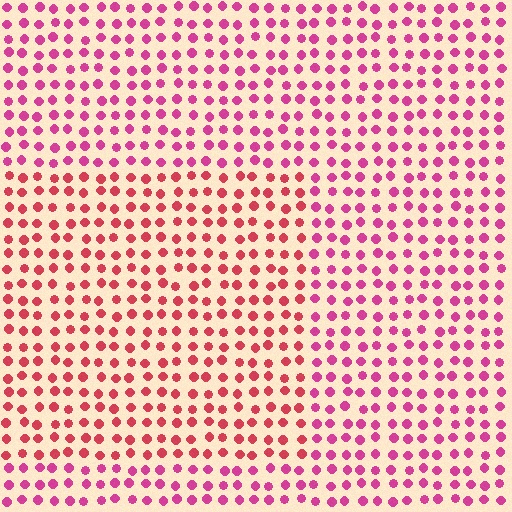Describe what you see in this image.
The image is filled with small magenta elements in a uniform arrangement. A rectangle-shaped region is visible where the elements are tinted to a slightly different hue, forming a subtle color boundary.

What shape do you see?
I see a rectangle.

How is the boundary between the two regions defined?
The boundary is defined purely by a slight shift in hue (about 27 degrees). Spacing, size, and orientation are identical on both sides.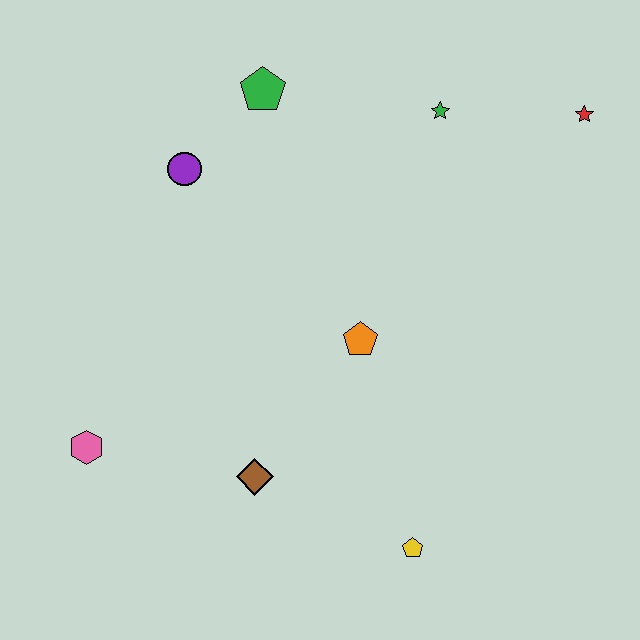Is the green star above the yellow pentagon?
Yes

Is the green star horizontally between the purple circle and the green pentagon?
No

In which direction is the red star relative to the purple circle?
The red star is to the right of the purple circle.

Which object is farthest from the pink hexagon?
The red star is farthest from the pink hexagon.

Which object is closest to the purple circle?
The green pentagon is closest to the purple circle.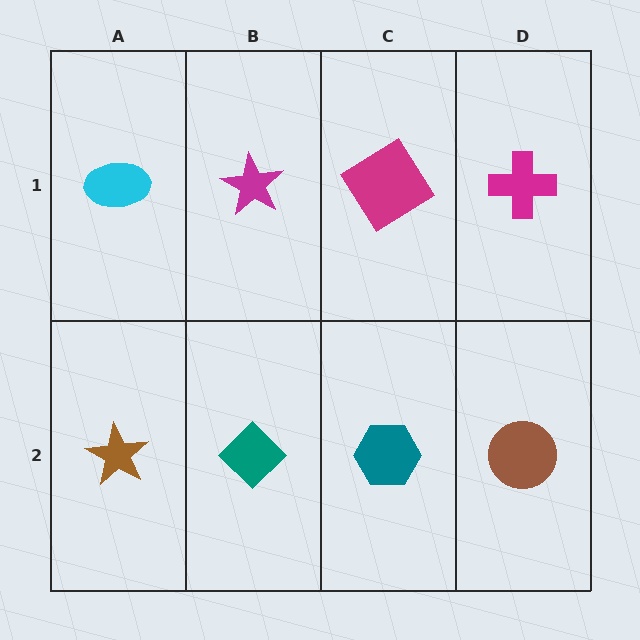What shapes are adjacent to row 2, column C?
A magenta diamond (row 1, column C), a teal diamond (row 2, column B), a brown circle (row 2, column D).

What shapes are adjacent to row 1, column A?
A brown star (row 2, column A), a magenta star (row 1, column B).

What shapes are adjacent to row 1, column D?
A brown circle (row 2, column D), a magenta diamond (row 1, column C).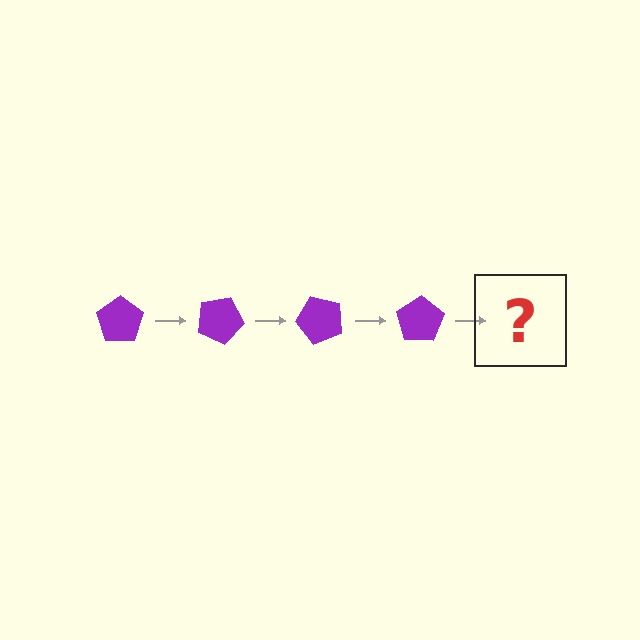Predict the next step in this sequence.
The next step is a purple pentagon rotated 100 degrees.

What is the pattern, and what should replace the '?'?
The pattern is that the pentagon rotates 25 degrees each step. The '?' should be a purple pentagon rotated 100 degrees.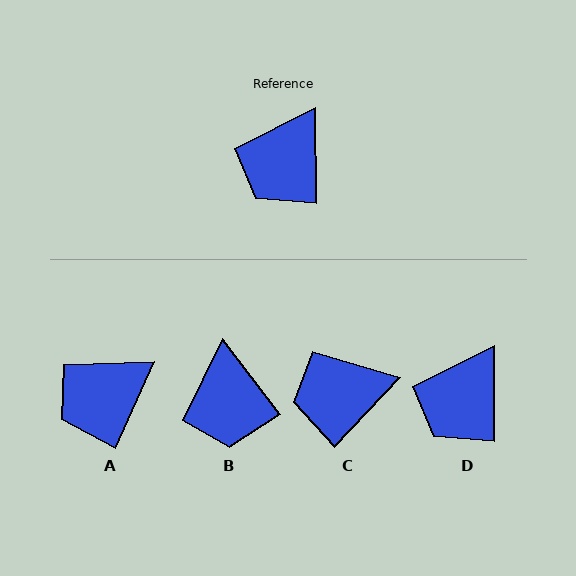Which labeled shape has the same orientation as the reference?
D.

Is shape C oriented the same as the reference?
No, it is off by about 43 degrees.